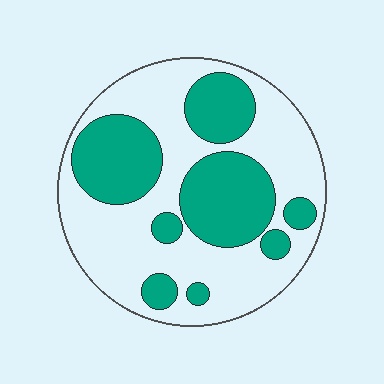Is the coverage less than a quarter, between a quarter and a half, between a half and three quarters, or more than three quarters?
Between a quarter and a half.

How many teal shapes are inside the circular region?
8.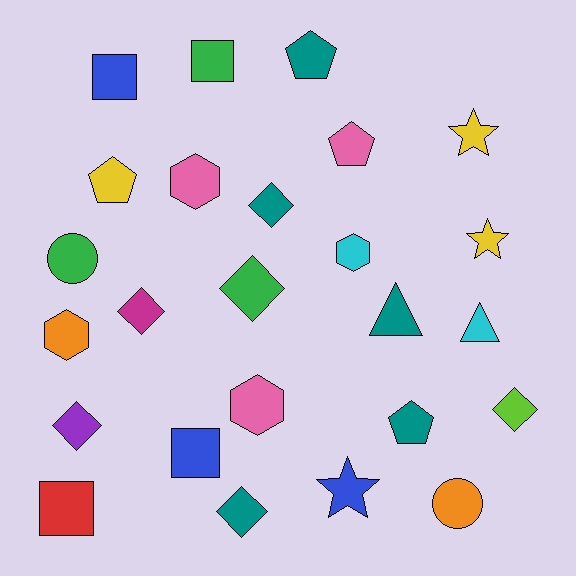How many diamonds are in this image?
There are 6 diamonds.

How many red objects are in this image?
There is 1 red object.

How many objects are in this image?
There are 25 objects.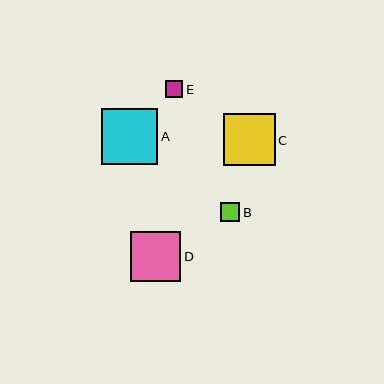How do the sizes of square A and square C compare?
Square A and square C are approximately the same size.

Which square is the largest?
Square A is the largest with a size of approximately 56 pixels.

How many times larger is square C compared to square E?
Square C is approximately 3.1 times the size of square E.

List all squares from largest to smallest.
From largest to smallest: A, C, D, B, E.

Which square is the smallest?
Square E is the smallest with a size of approximately 17 pixels.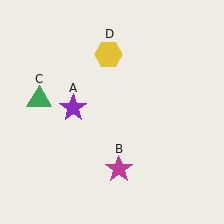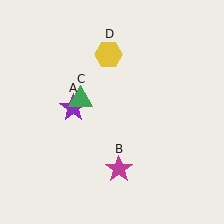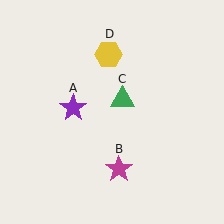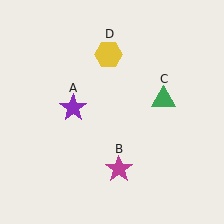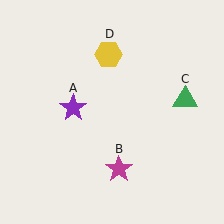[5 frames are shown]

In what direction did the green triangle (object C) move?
The green triangle (object C) moved right.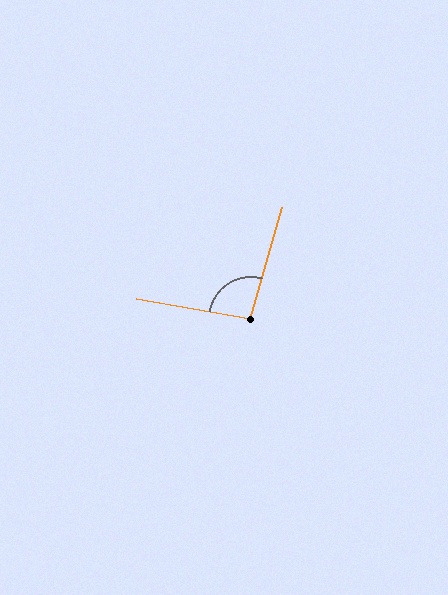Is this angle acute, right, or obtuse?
It is obtuse.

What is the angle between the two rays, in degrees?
Approximately 96 degrees.